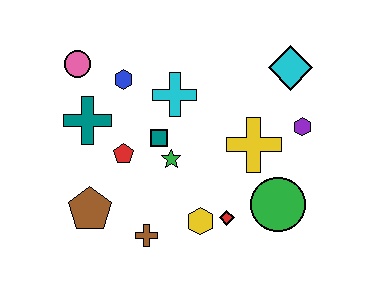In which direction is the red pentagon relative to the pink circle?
The red pentagon is below the pink circle.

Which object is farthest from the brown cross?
The cyan diamond is farthest from the brown cross.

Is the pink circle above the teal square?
Yes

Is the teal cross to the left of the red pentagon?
Yes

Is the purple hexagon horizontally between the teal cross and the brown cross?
No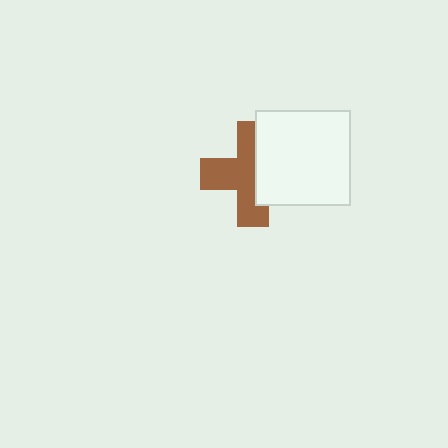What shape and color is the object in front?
The object in front is a white square.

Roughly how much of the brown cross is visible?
About half of it is visible (roughly 60%).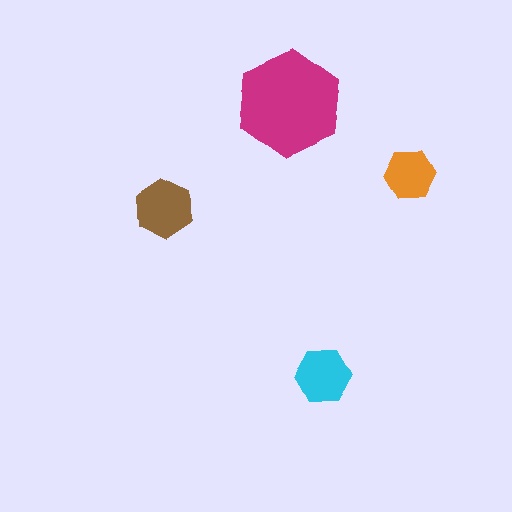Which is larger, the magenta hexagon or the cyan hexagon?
The magenta one.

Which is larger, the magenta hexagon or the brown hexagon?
The magenta one.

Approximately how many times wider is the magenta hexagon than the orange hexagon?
About 2 times wider.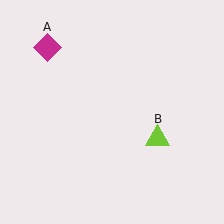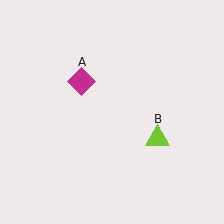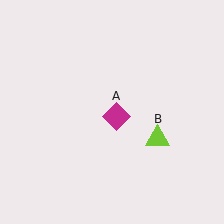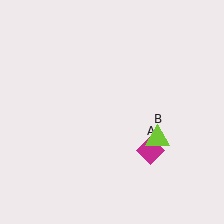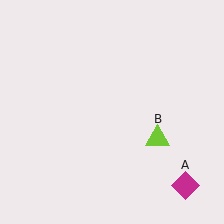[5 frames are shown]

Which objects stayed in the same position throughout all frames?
Lime triangle (object B) remained stationary.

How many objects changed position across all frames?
1 object changed position: magenta diamond (object A).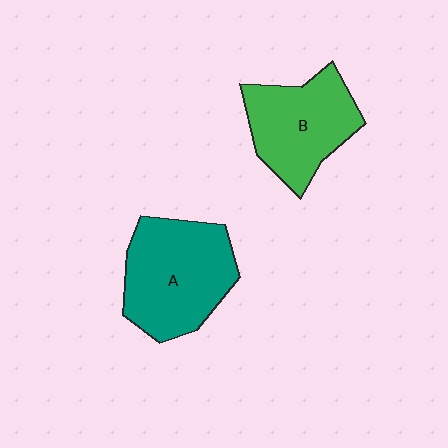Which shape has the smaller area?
Shape B (green).